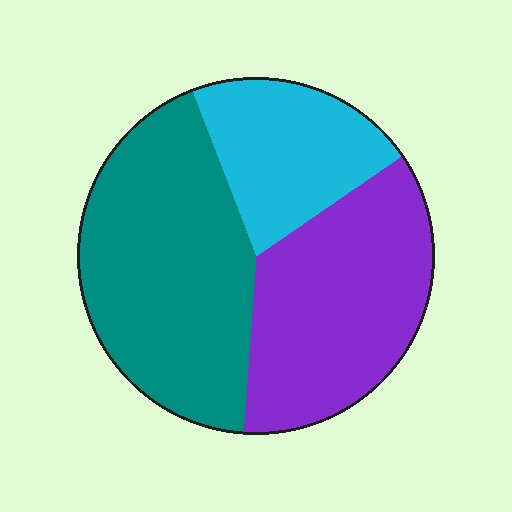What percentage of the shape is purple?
Purple takes up about three eighths (3/8) of the shape.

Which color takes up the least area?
Cyan, at roughly 20%.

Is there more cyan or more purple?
Purple.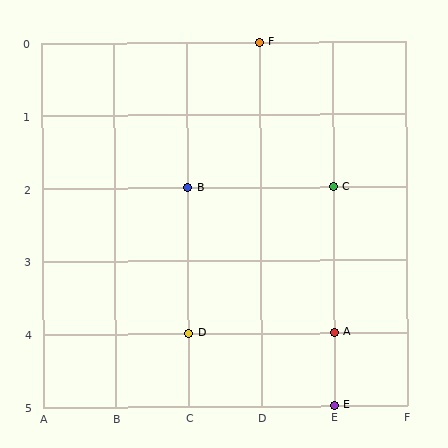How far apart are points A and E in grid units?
Points A and E are 1 row apart.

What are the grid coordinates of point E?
Point E is at grid coordinates (E, 5).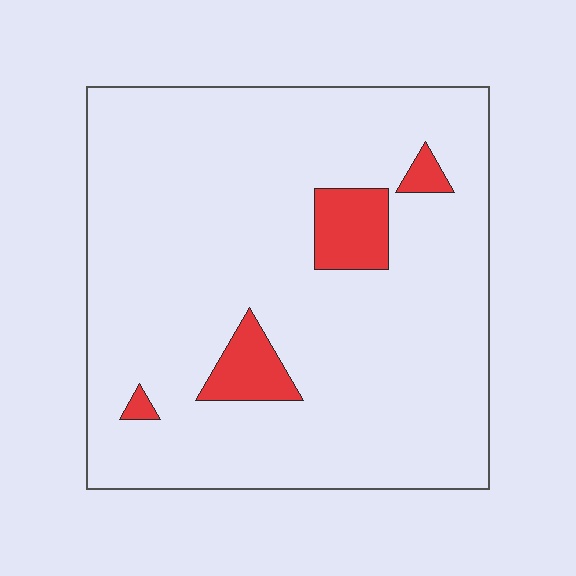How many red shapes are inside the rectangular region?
4.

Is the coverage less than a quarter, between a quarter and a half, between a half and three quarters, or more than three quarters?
Less than a quarter.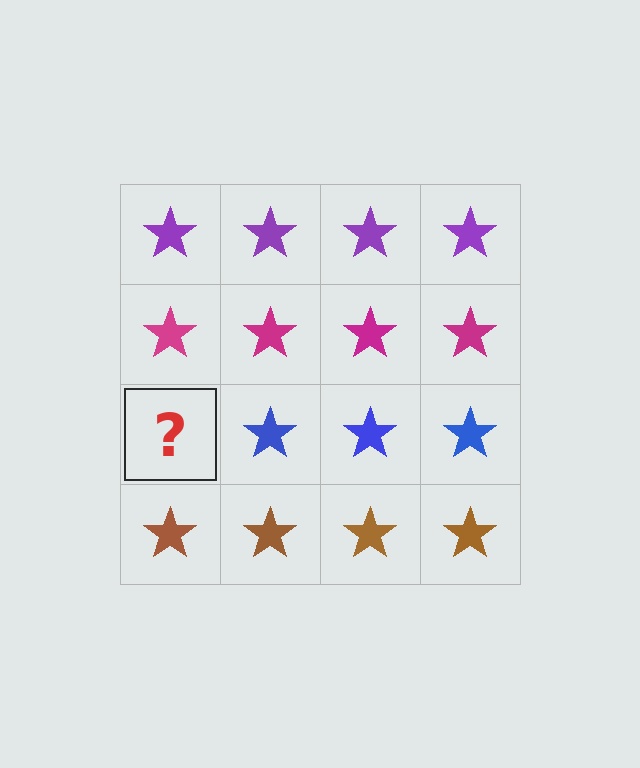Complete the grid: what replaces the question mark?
The question mark should be replaced with a blue star.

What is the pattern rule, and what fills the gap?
The rule is that each row has a consistent color. The gap should be filled with a blue star.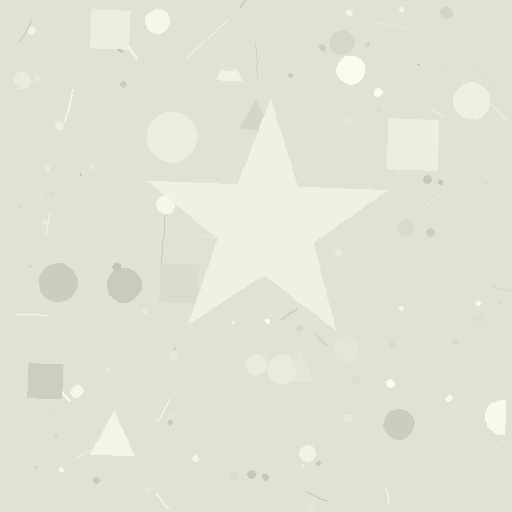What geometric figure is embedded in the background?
A star is embedded in the background.